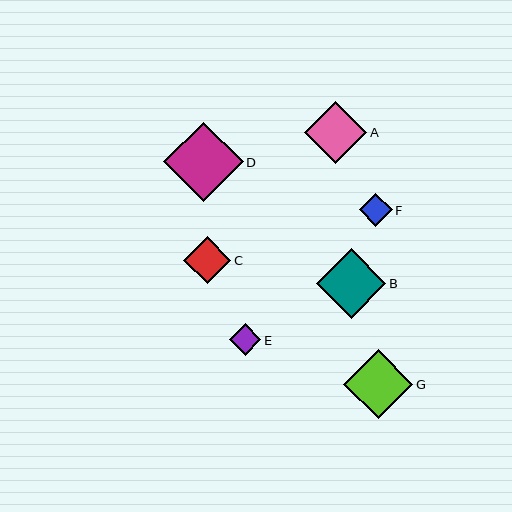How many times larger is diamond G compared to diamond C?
Diamond G is approximately 1.5 times the size of diamond C.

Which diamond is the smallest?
Diamond E is the smallest with a size of approximately 32 pixels.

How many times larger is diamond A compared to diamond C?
Diamond A is approximately 1.3 times the size of diamond C.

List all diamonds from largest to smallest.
From largest to smallest: D, B, G, A, C, F, E.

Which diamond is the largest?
Diamond D is the largest with a size of approximately 79 pixels.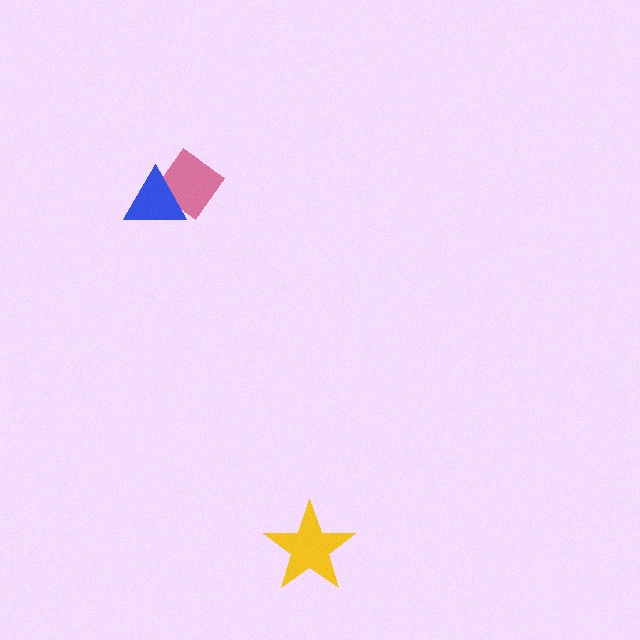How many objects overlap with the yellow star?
0 objects overlap with the yellow star.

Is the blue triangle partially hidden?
No, no other shape covers it.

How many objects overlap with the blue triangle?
1 object overlaps with the blue triangle.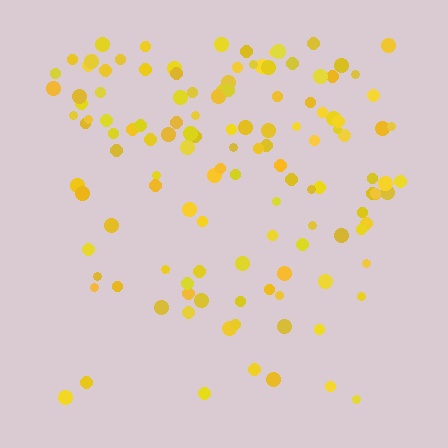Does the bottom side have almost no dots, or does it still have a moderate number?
Still a moderate number, just noticeably fewer than the top.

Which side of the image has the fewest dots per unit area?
The bottom.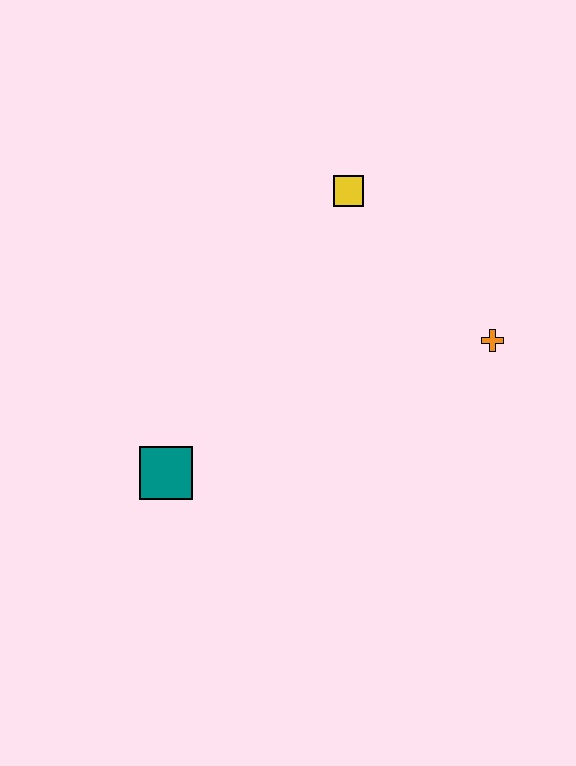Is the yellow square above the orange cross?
Yes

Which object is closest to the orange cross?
The yellow square is closest to the orange cross.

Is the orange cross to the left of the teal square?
No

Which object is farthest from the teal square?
The orange cross is farthest from the teal square.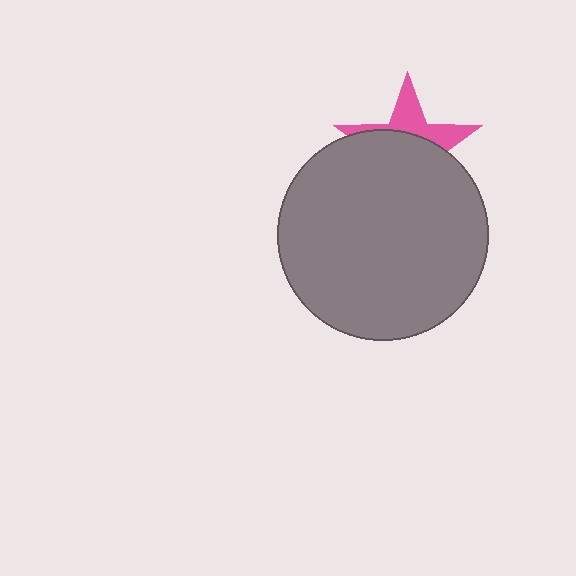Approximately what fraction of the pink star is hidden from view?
Roughly 64% of the pink star is hidden behind the gray circle.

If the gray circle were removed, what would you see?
You would see the complete pink star.